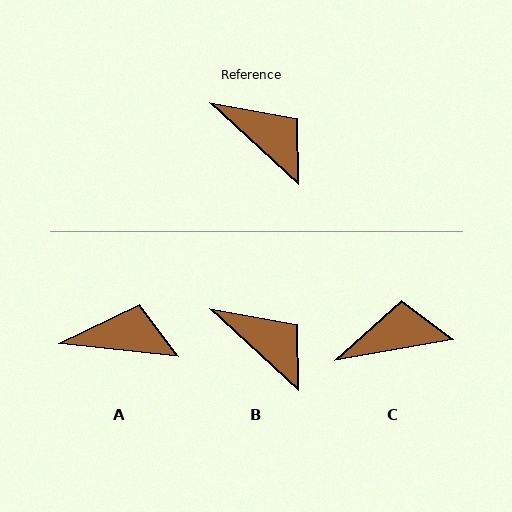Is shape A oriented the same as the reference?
No, it is off by about 37 degrees.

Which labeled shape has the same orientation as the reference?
B.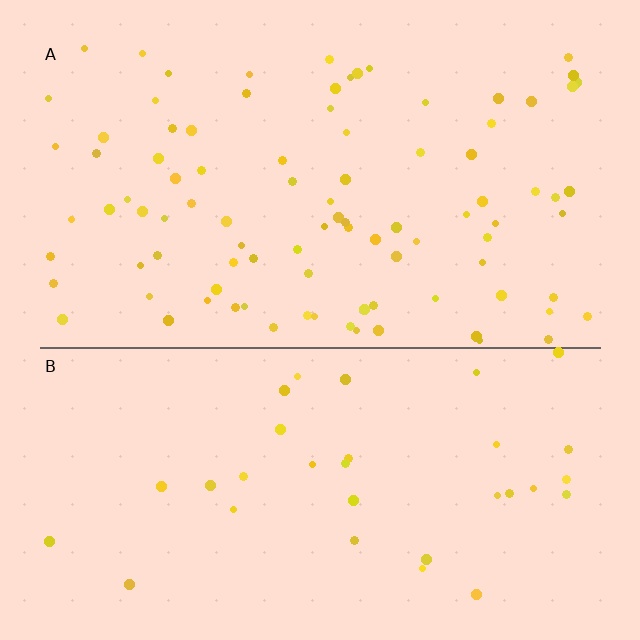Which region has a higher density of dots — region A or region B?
A (the top).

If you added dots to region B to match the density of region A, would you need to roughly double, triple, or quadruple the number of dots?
Approximately triple.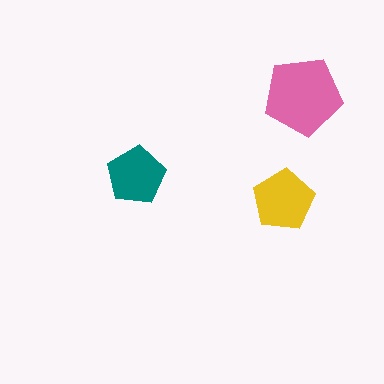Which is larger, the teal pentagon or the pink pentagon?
The pink one.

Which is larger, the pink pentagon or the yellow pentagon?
The pink one.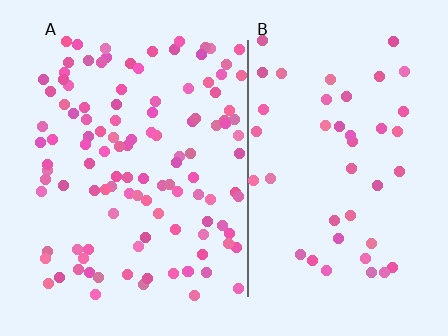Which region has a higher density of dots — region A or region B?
A (the left).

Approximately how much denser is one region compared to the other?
Approximately 2.6× — region A over region B.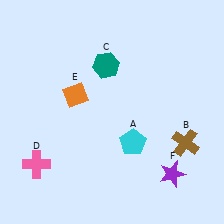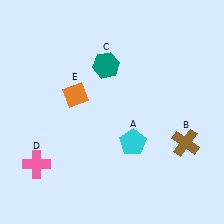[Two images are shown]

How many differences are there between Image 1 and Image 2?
There is 1 difference between the two images.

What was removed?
The purple star (F) was removed in Image 2.